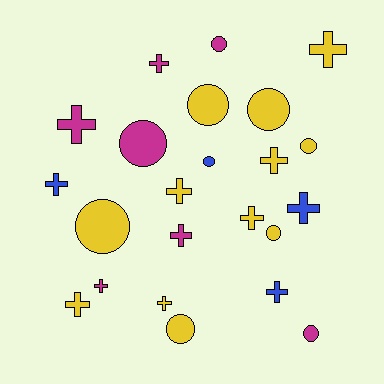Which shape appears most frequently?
Cross, with 13 objects.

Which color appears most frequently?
Yellow, with 12 objects.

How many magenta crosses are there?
There are 4 magenta crosses.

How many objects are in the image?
There are 23 objects.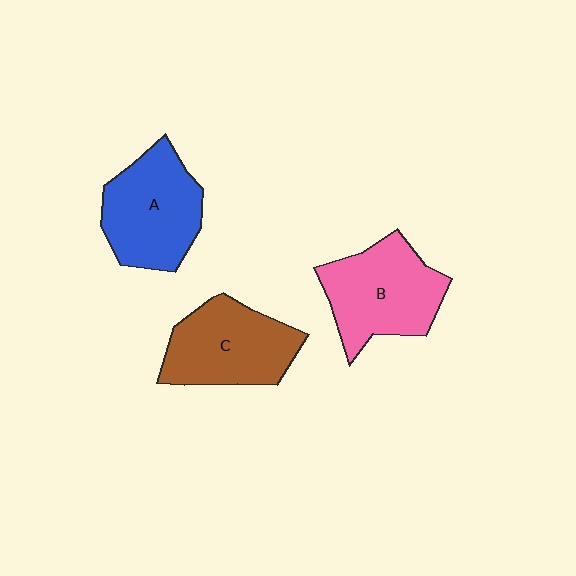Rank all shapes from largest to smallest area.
From largest to smallest: B (pink), A (blue), C (brown).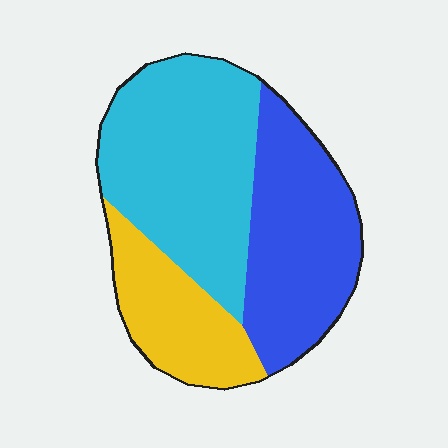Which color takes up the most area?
Cyan, at roughly 45%.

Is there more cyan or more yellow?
Cyan.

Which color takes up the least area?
Yellow, at roughly 20%.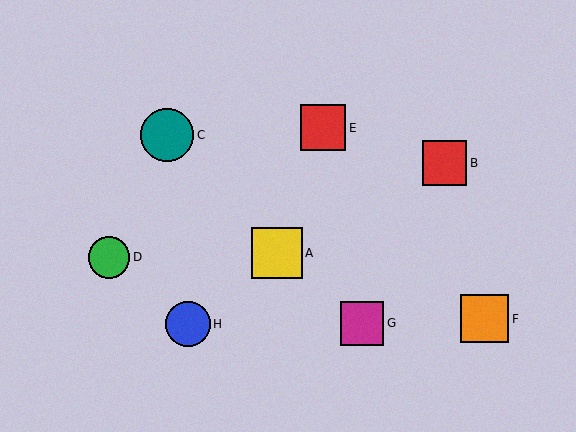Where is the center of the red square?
The center of the red square is at (323, 128).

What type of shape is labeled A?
Shape A is a yellow square.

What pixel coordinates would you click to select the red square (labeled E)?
Click at (323, 128) to select the red square E.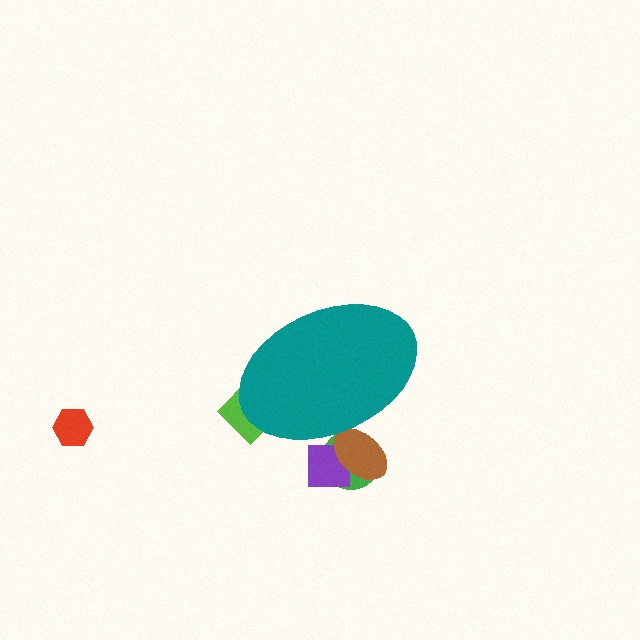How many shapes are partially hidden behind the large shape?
4 shapes are partially hidden.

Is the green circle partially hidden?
Yes, the green circle is partially hidden behind the teal ellipse.